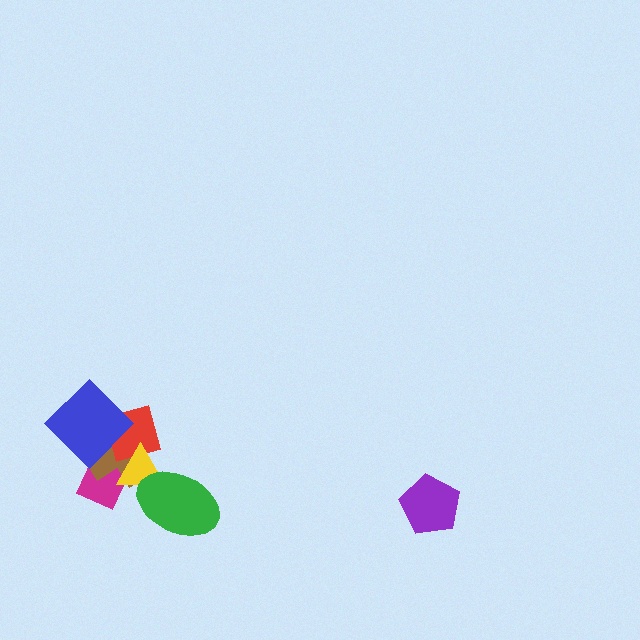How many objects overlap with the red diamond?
4 objects overlap with the red diamond.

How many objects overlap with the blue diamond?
3 objects overlap with the blue diamond.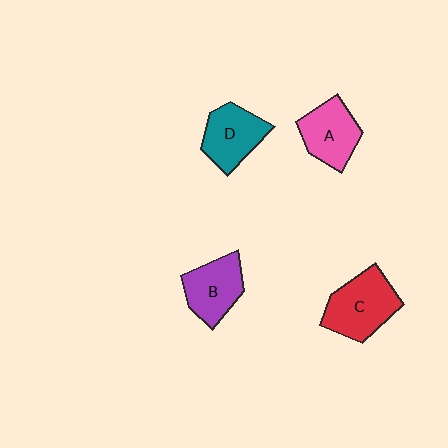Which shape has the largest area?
Shape C (red).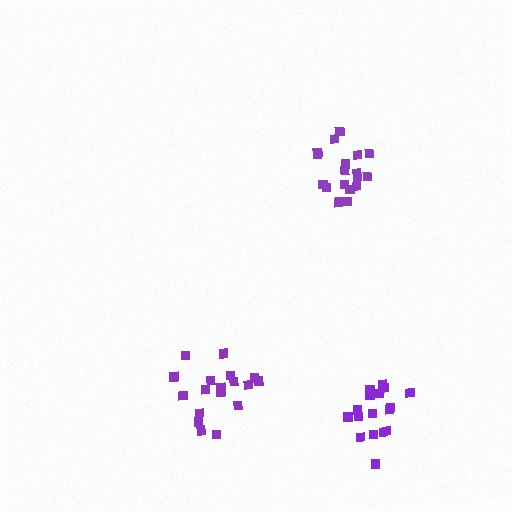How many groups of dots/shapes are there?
There are 3 groups.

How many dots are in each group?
Group 1: 17 dots, Group 2: 18 dots, Group 3: 18 dots (53 total).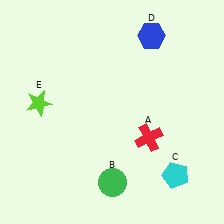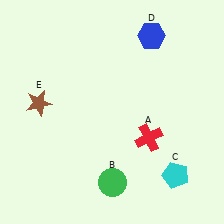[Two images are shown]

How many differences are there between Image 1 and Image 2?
There is 1 difference between the two images.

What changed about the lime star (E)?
In Image 1, E is lime. In Image 2, it changed to brown.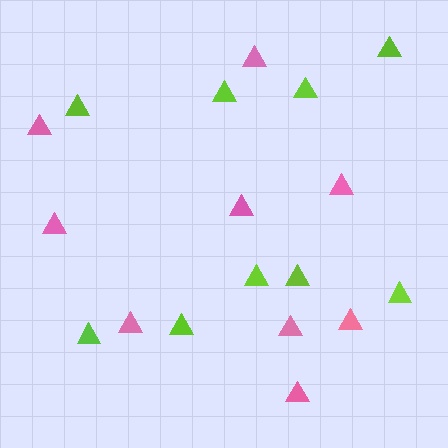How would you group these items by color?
There are 2 groups: one group of lime triangles (9) and one group of pink triangles (9).